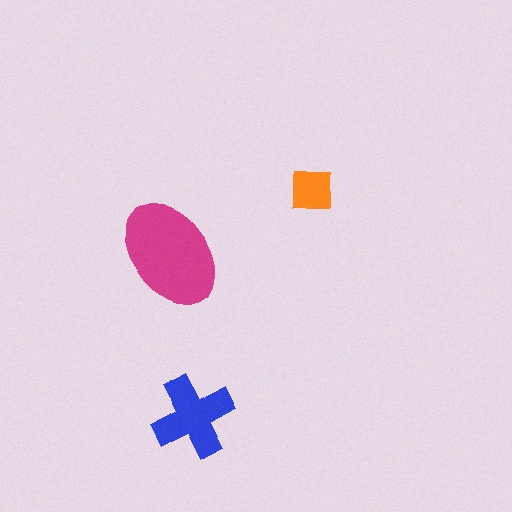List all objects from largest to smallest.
The magenta ellipse, the blue cross, the orange square.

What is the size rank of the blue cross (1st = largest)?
2nd.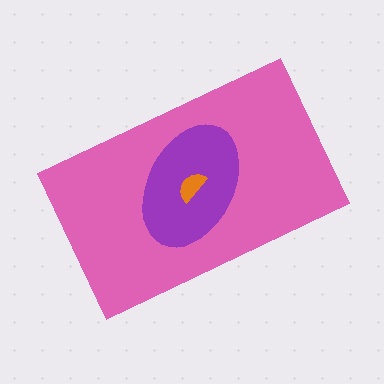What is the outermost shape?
The pink rectangle.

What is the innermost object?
The orange semicircle.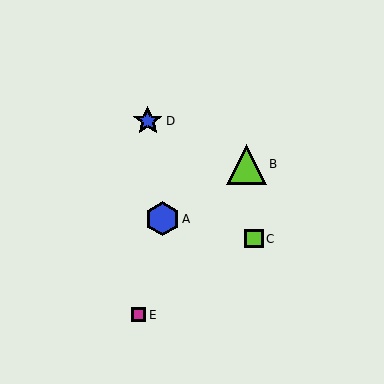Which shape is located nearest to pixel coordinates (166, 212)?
The blue hexagon (labeled A) at (162, 219) is nearest to that location.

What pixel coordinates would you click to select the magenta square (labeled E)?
Click at (139, 315) to select the magenta square E.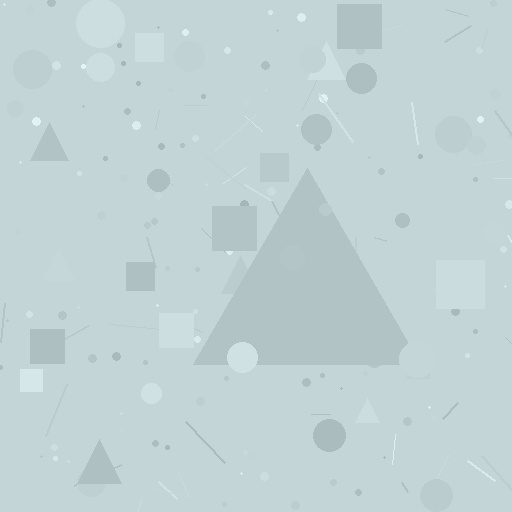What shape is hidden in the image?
A triangle is hidden in the image.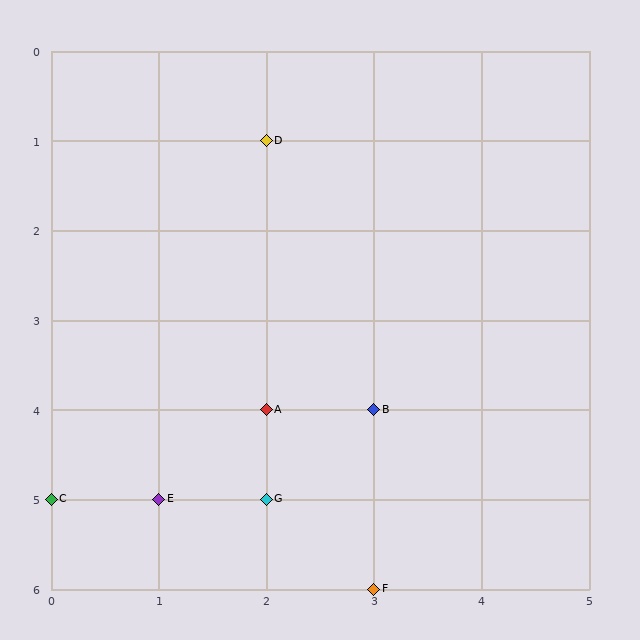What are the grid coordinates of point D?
Point D is at grid coordinates (2, 1).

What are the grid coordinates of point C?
Point C is at grid coordinates (0, 5).